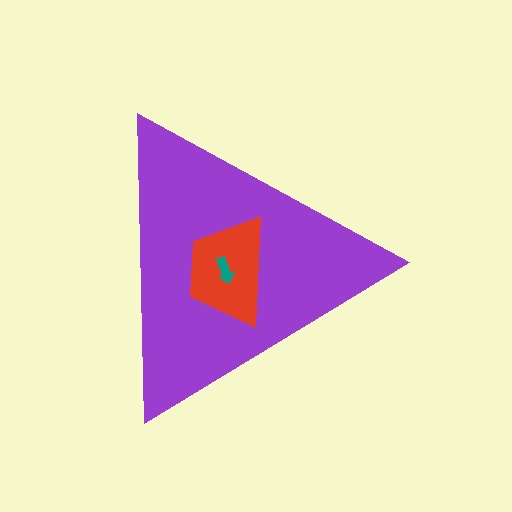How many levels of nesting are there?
3.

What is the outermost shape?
The purple triangle.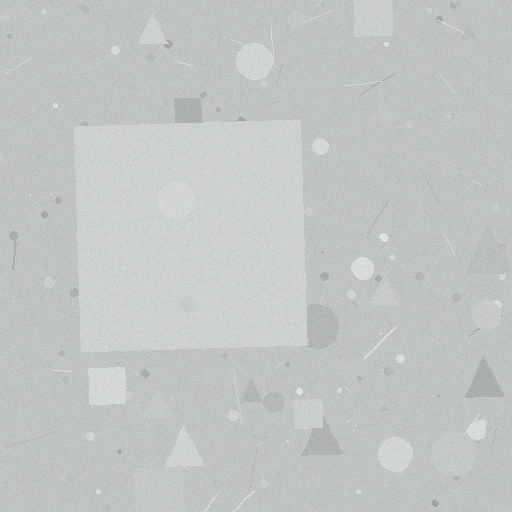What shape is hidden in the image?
A square is hidden in the image.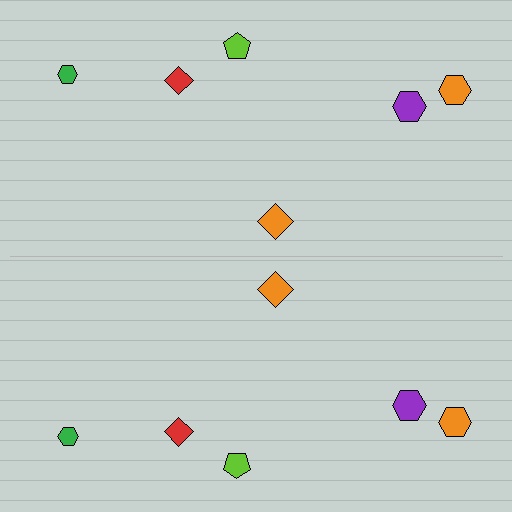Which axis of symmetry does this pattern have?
The pattern has a horizontal axis of symmetry running through the center of the image.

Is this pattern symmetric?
Yes, this pattern has bilateral (reflection) symmetry.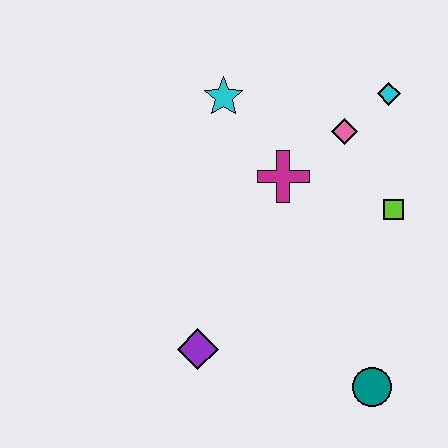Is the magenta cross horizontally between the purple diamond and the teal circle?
Yes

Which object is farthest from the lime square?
The purple diamond is farthest from the lime square.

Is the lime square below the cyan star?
Yes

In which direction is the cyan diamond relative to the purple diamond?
The cyan diamond is above the purple diamond.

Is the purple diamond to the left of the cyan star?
Yes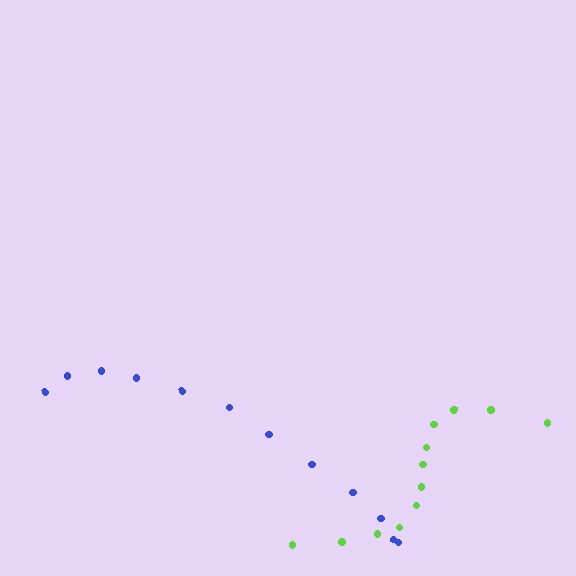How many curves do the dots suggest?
There are 2 distinct paths.